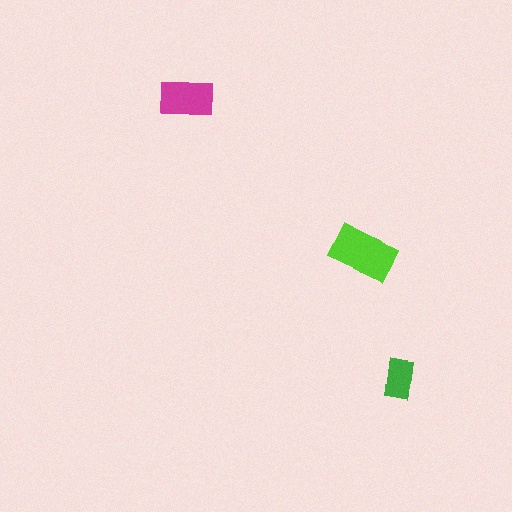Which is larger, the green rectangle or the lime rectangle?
The lime one.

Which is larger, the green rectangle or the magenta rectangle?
The magenta one.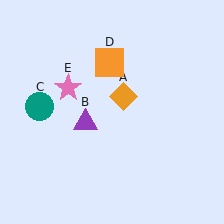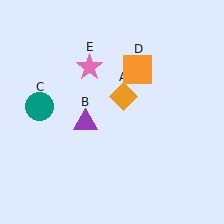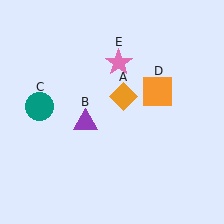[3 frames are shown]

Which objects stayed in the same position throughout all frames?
Orange diamond (object A) and purple triangle (object B) and teal circle (object C) remained stationary.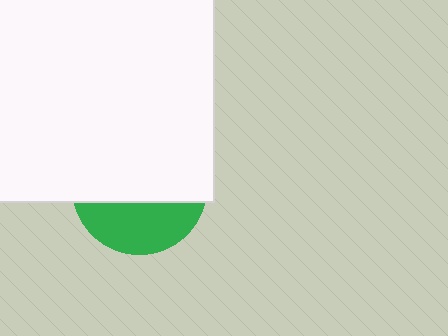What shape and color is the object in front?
The object in front is a white square.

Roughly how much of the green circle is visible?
A small part of it is visible (roughly 35%).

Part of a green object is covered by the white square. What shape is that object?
It is a circle.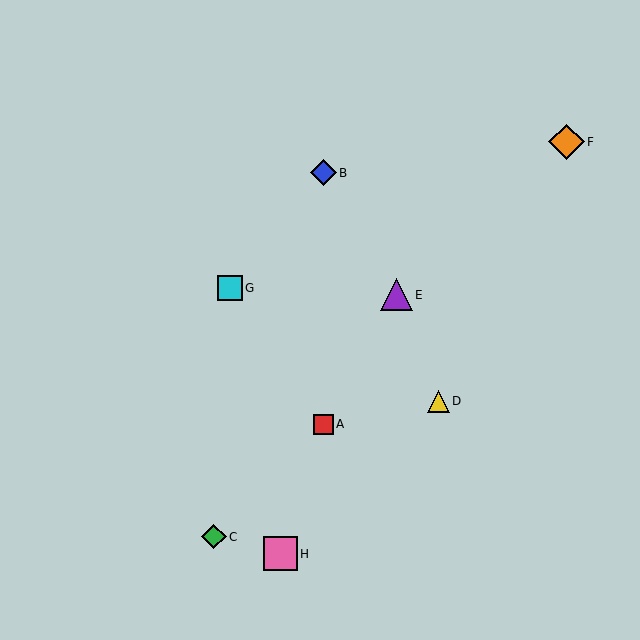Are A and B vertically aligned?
Yes, both are at x≈323.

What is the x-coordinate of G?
Object G is at x≈230.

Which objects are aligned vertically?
Objects A, B are aligned vertically.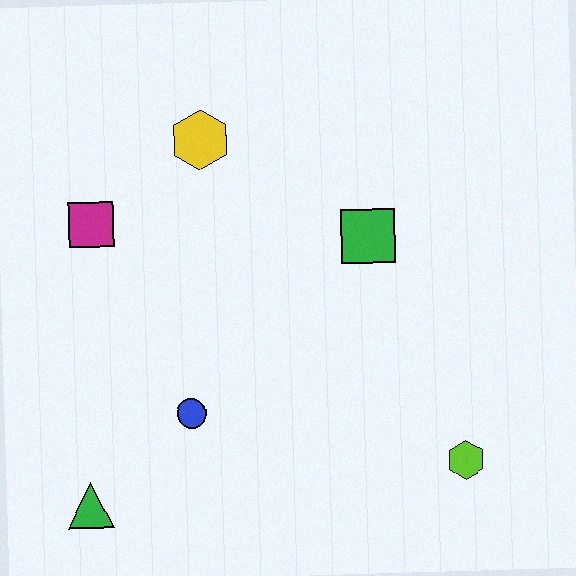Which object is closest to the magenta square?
The yellow hexagon is closest to the magenta square.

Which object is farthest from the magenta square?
The lime hexagon is farthest from the magenta square.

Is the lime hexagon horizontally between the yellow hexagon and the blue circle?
No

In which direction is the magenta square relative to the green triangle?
The magenta square is above the green triangle.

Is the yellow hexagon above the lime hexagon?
Yes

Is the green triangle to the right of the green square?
No